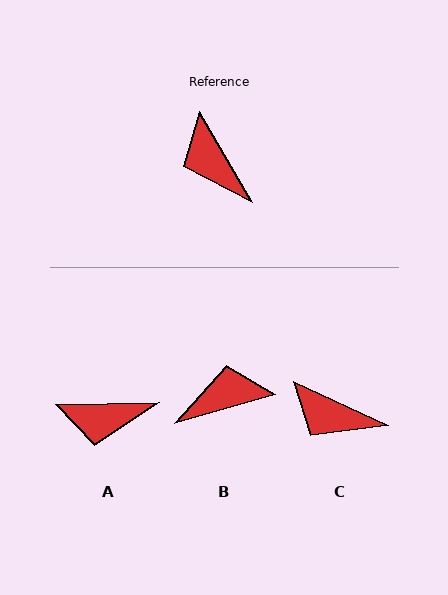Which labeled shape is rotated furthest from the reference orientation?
B, about 105 degrees away.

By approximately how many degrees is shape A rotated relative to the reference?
Approximately 61 degrees counter-clockwise.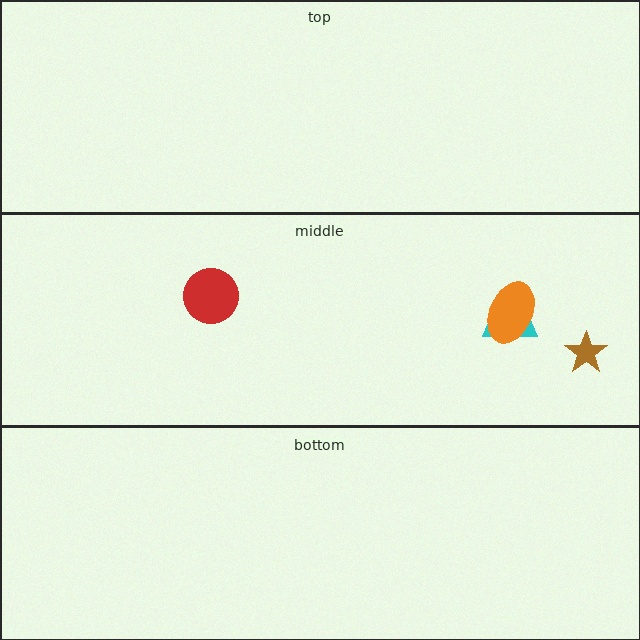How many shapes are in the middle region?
4.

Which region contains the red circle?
The middle region.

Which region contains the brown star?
The middle region.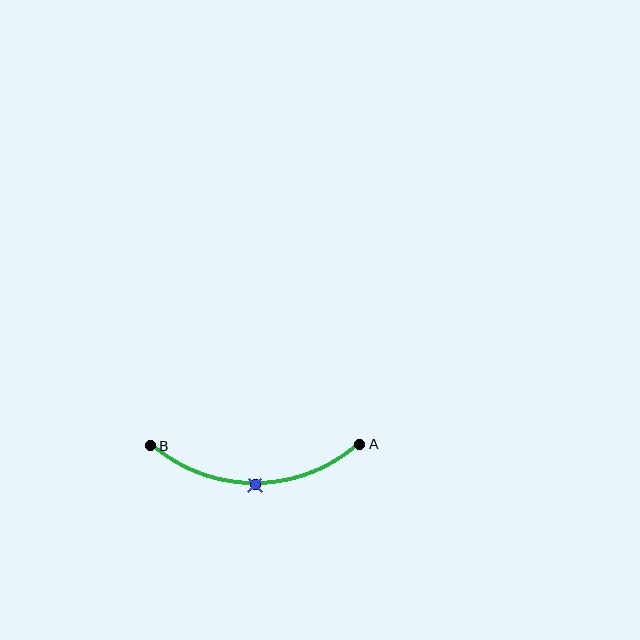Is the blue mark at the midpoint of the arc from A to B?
Yes. The blue mark lies on the arc at equal arc-length from both A and B — it is the arc midpoint.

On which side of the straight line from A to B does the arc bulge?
The arc bulges below the straight line connecting A and B.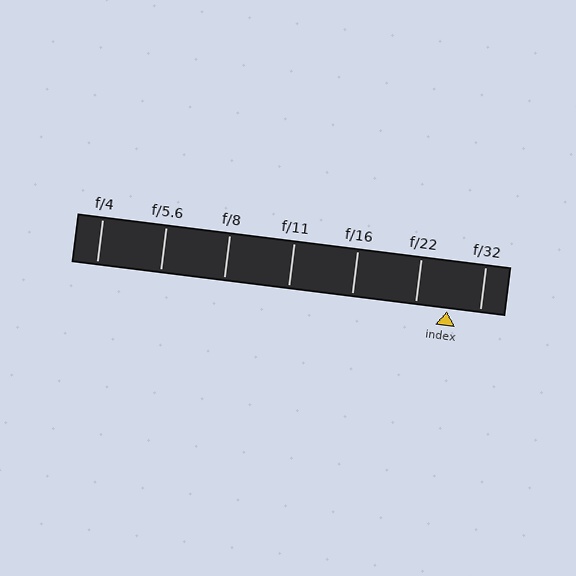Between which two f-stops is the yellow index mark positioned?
The index mark is between f/22 and f/32.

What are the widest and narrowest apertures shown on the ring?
The widest aperture shown is f/4 and the narrowest is f/32.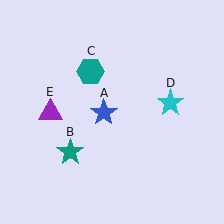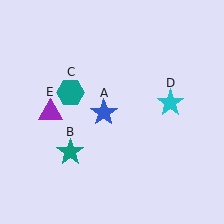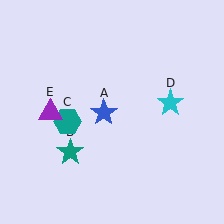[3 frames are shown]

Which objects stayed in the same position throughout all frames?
Blue star (object A) and teal star (object B) and cyan star (object D) and purple triangle (object E) remained stationary.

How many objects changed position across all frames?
1 object changed position: teal hexagon (object C).